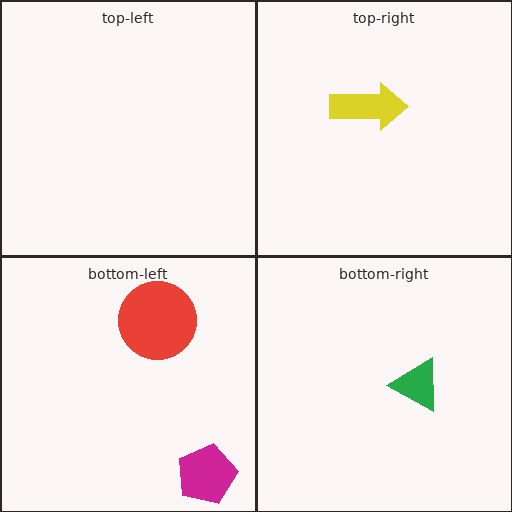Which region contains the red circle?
The bottom-left region.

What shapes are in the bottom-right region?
The green triangle.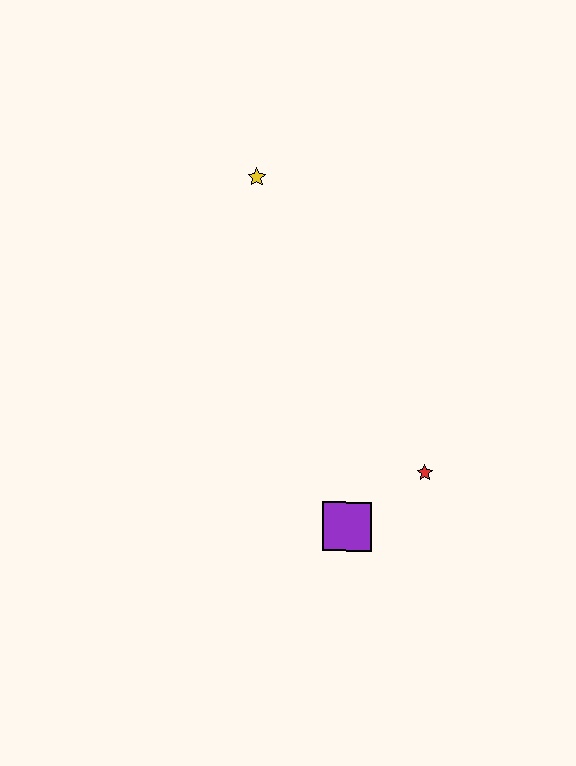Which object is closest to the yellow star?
The red star is closest to the yellow star.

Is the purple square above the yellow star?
No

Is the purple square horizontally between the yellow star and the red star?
Yes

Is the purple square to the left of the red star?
Yes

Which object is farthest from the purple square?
The yellow star is farthest from the purple square.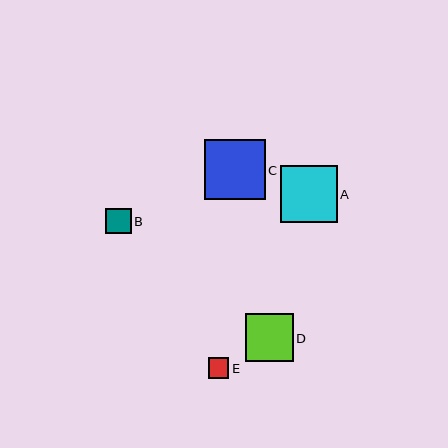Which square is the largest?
Square C is the largest with a size of approximately 60 pixels.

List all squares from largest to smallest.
From largest to smallest: C, A, D, B, E.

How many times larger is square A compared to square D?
Square A is approximately 1.2 times the size of square D.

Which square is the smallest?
Square E is the smallest with a size of approximately 21 pixels.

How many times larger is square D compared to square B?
Square D is approximately 1.9 times the size of square B.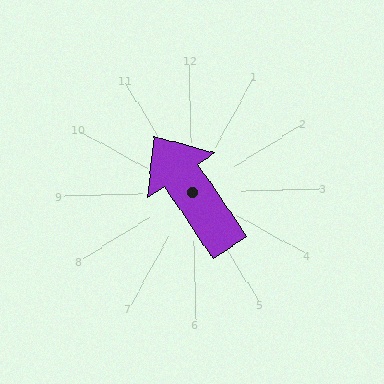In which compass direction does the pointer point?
Northwest.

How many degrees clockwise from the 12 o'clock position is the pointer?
Approximately 327 degrees.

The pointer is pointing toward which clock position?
Roughly 11 o'clock.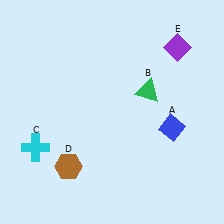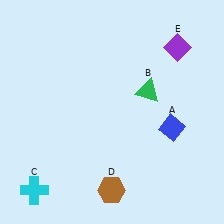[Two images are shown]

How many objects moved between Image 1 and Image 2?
2 objects moved between the two images.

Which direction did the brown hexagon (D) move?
The brown hexagon (D) moved right.